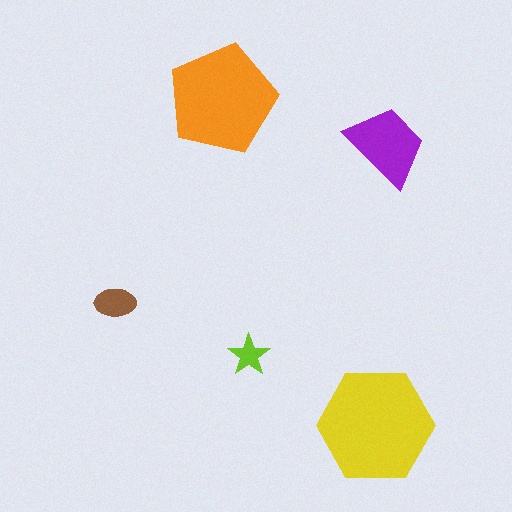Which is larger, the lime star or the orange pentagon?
The orange pentagon.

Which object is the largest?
The yellow hexagon.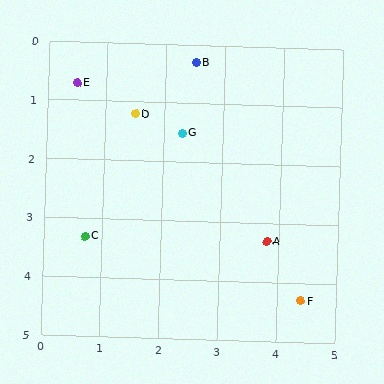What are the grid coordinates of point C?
Point C is at approximately (0.7, 3.3).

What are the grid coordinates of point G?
Point G is at approximately (2.3, 1.5).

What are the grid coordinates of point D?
Point D is at approximately (1.5, 1.2).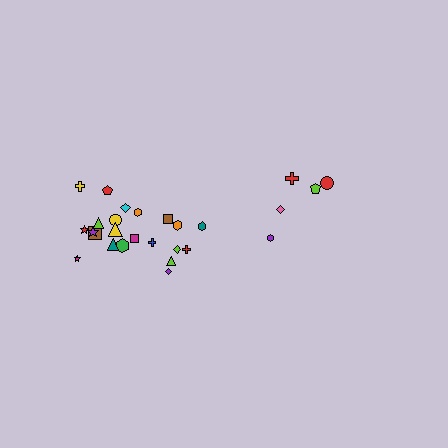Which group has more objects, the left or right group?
The left group.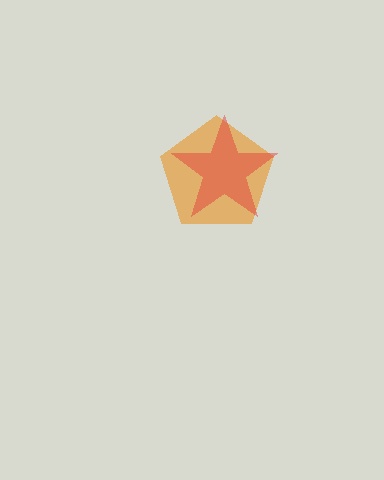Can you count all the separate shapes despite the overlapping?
Yes, there are 2 separate shapes.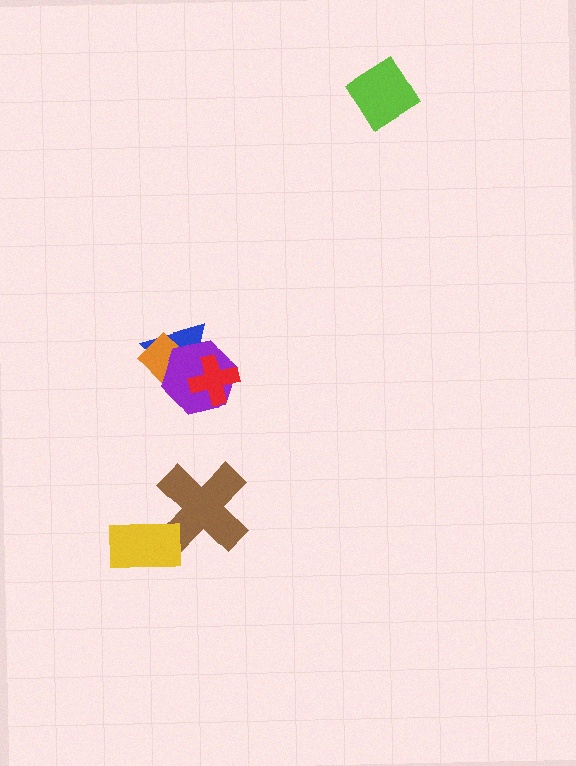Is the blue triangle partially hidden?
Yes, it is partially covered by another shape.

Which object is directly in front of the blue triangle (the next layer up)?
The orange diamond is directly in front of the blue triangle.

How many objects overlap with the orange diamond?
2 objects overlap with the orange diamond.